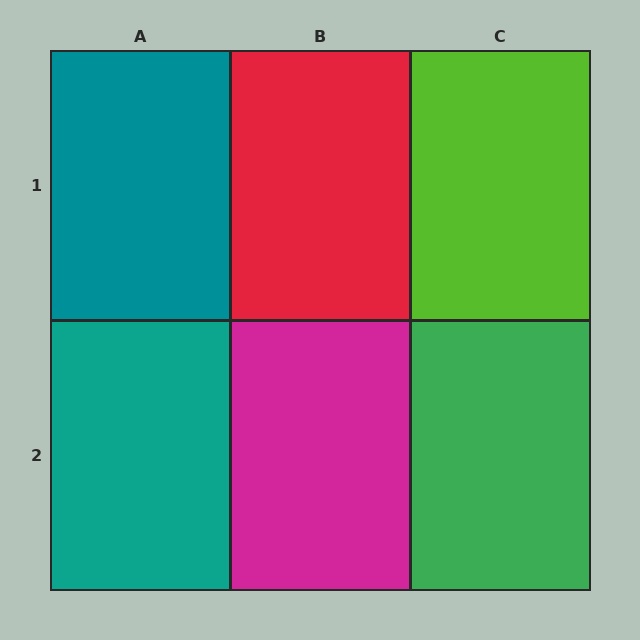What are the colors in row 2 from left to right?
Teal, magenta, green.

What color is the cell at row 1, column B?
Red.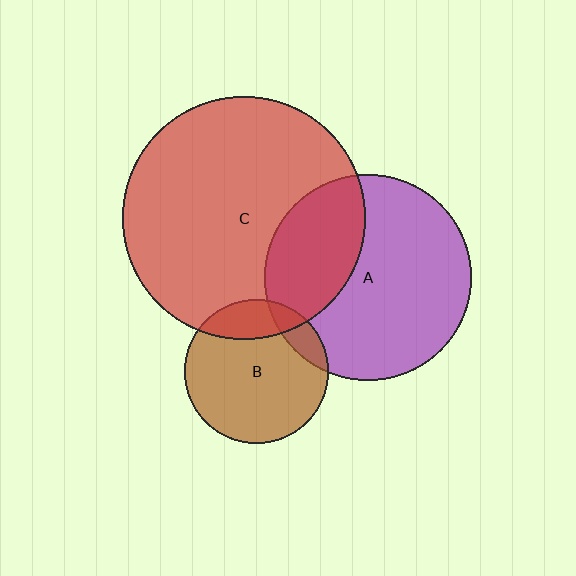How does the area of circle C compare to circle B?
Approximately 2.8 times.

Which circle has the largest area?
Circle C (red).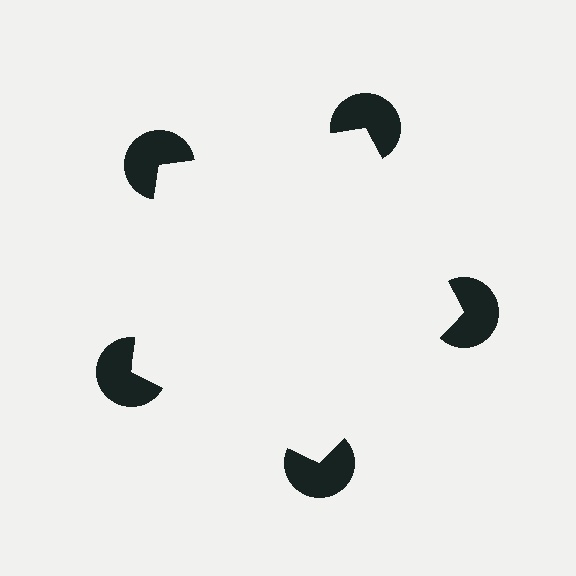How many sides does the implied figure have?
5 sides.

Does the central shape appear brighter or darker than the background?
It typically appears slightly brighter than the background, even though no actual brightness change is drawn.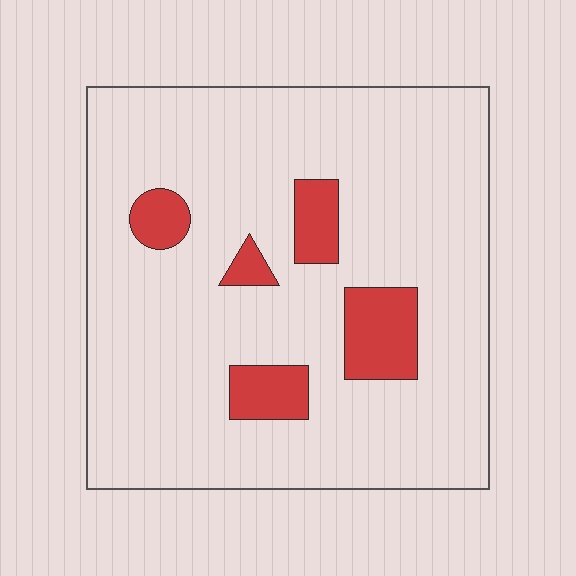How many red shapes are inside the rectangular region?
5.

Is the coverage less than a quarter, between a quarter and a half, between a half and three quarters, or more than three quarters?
Less than a quarter.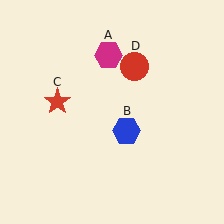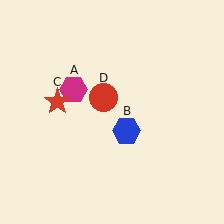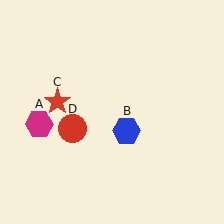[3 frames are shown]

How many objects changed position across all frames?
2 objects changed position: magenta hexagon (object A), red circle (object D).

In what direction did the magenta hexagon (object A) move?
The magenta hexagon (object A) moved down and to the left.